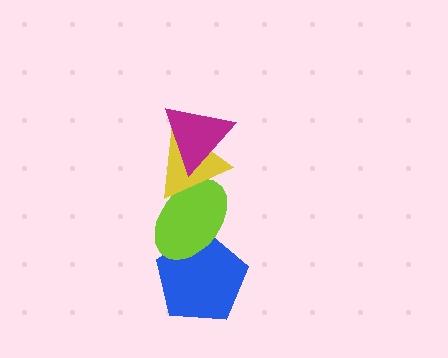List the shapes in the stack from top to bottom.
From top to bottom: the magenta triangle, the yellow triangle, the lime ellipse, the blue pentagon.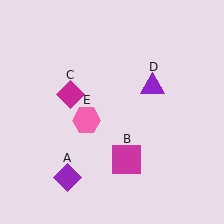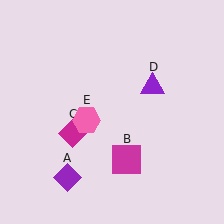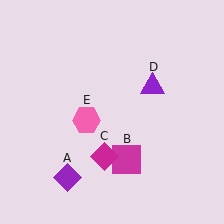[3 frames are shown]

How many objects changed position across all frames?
1 object changed position: magenta diamond (object C).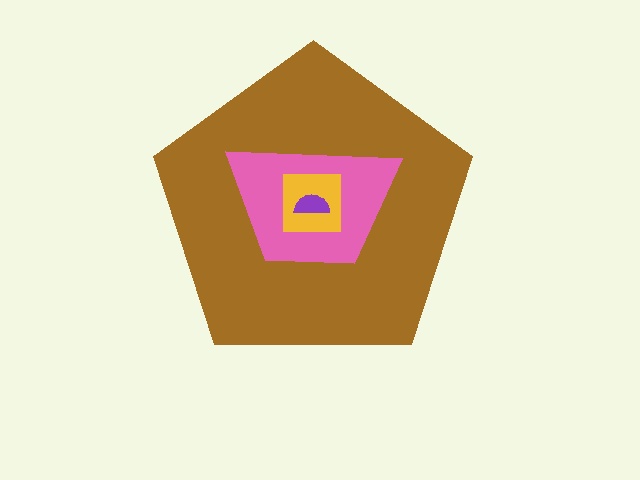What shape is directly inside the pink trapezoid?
The yellow square.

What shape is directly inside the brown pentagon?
The pink trapezoid.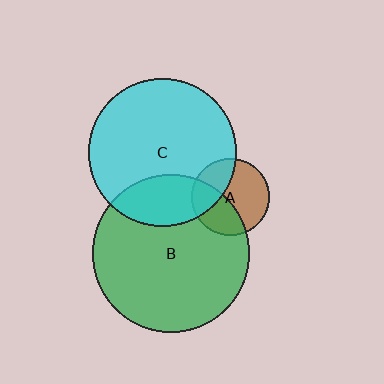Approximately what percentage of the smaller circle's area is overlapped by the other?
Approximately 25%.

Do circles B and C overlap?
Yes.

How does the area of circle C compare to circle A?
Approximately 3.6 times.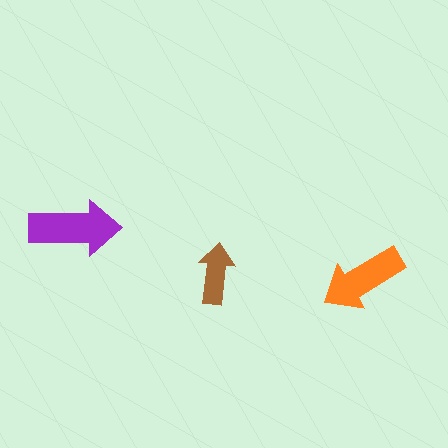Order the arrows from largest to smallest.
the purple one, the orange one, the brown one.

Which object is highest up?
The purple arrow is topmost.